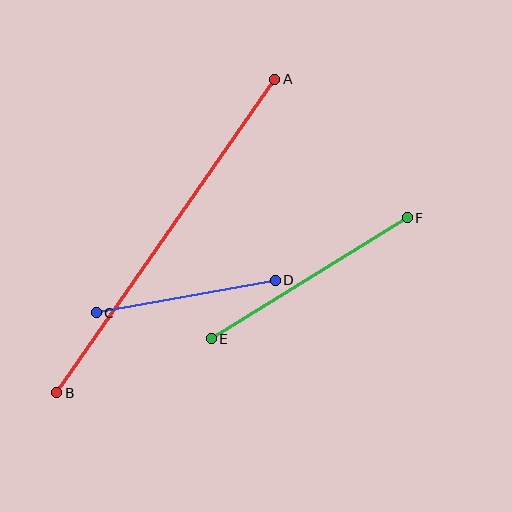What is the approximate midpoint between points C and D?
The midpoint is at approximately (186, 297) pixels.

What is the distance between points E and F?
The distance is approximately 230 pixels.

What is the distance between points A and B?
The distance is approximately 382 pixels.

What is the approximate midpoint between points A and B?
The midpoint is at approximately (166, 236) pixels.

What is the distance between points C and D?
The distance is approximately 182 pixels.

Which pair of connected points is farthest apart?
Points A and B are farthest apart.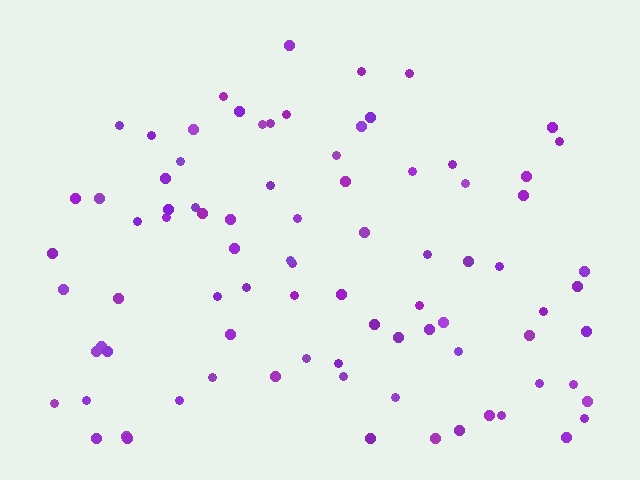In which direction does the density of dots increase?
From top to bottom, with the bottom side densest.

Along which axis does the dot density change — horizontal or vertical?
Vertical.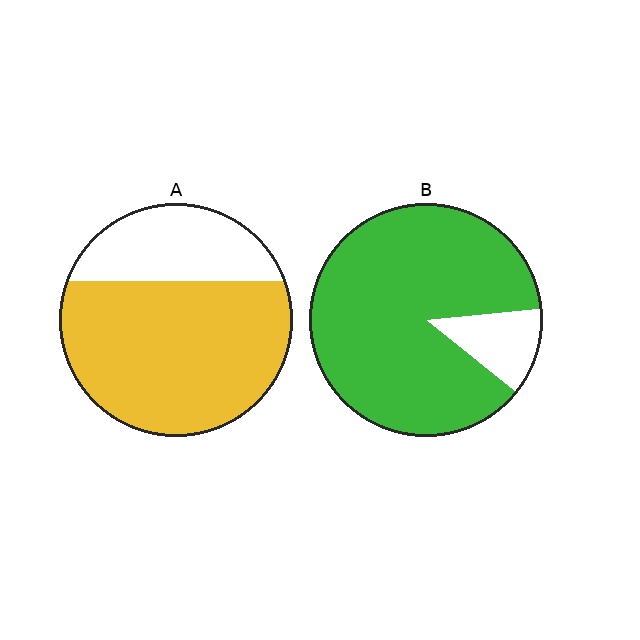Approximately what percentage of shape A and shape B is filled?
A is approximately 70% and B is approximately 90%.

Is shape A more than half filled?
Yes.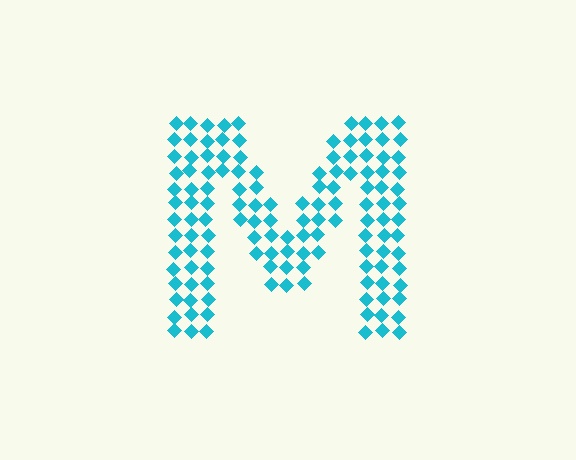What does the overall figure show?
The overall figure shows the letter M.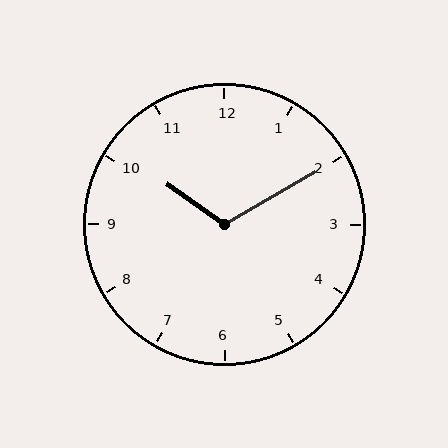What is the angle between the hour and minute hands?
Approximately 115 degrees.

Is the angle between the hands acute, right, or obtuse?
It is obtuse.